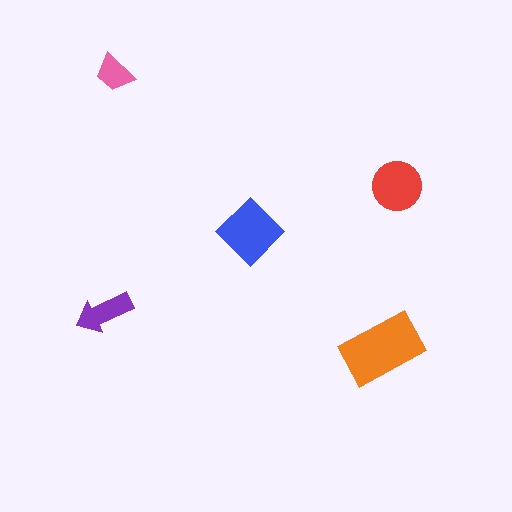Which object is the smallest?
The pink trapezoid.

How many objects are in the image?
There are 5 objects in the image.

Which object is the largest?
The orange rectangle.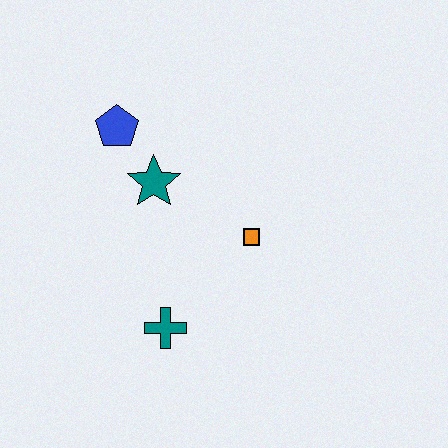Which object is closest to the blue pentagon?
The teal star is closest to the blue pentagon.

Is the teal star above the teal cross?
Yes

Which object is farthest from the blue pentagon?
The teal cross is farthest from the blue pentagon.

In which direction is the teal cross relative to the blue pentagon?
The teal cross is below the blue pentagon.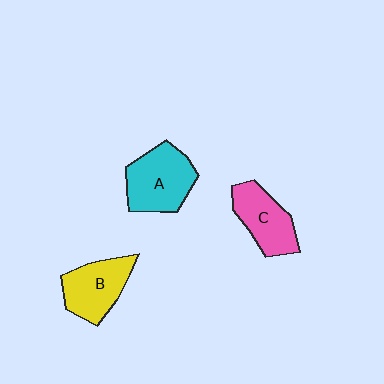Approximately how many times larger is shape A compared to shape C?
Approximately 1.2 times.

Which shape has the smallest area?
Shape C (pink).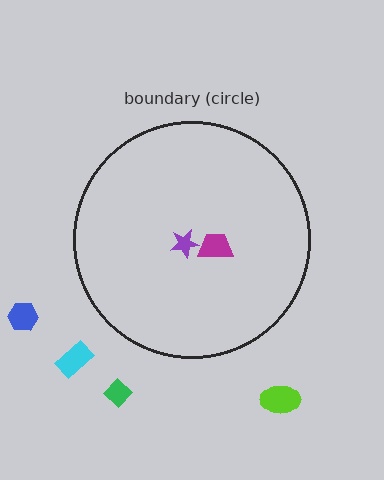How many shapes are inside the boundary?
2 inside, 4 outside.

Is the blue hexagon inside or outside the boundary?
Outside.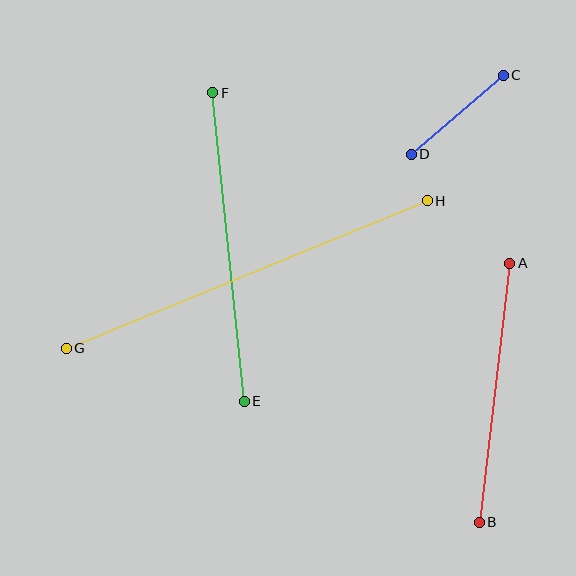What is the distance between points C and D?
The distance is approximately 122 pixels.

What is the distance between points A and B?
The distance is approximately 261 pixels.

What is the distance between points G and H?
The distance is approximately 390 pixels.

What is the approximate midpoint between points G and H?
The midpoint is at approximately (247, 274) pixels.